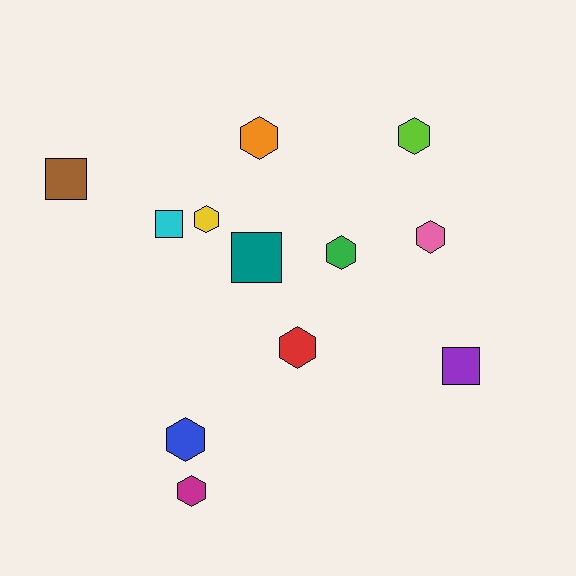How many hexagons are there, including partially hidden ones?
There are 8 hexagons.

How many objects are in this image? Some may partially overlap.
There are 12 objects.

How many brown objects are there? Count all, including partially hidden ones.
There is 1 brown object.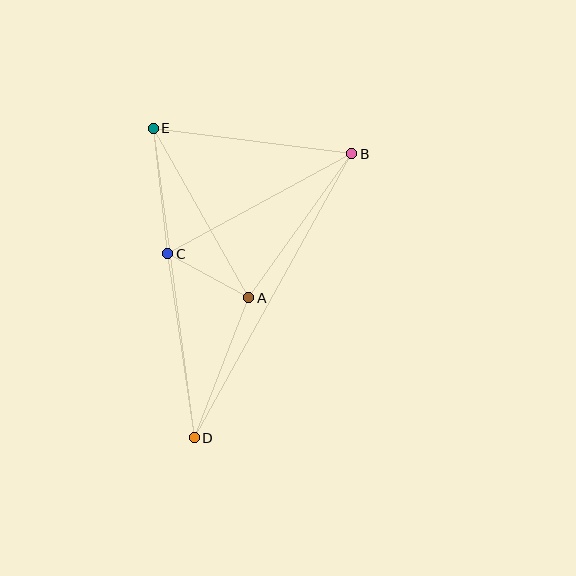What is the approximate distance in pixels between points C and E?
The distance between C and E is approximately 127 pixels.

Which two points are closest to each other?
Points A and C are closest to each other.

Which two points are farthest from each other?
Points B and D are farthest from each other.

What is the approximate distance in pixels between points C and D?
The distance between C and D is approximately 186 pixels.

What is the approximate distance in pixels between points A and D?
The distance between A and D is approximately 150 pixels.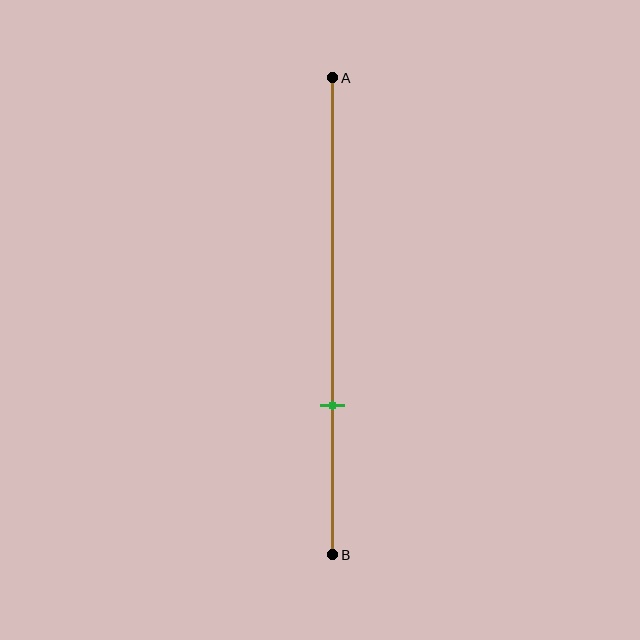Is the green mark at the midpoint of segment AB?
No, the mark is at about 70% from A, not at the 50% midpoint.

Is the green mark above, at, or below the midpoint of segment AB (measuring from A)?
The green mark is below the midpoint of segment AB.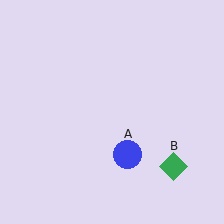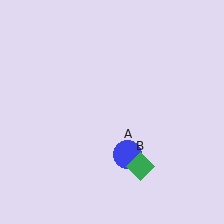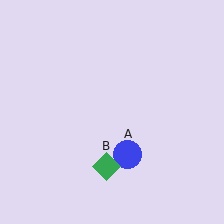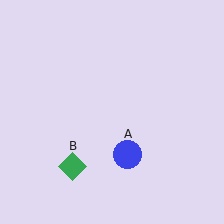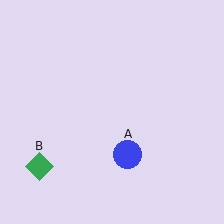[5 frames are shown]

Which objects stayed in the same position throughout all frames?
Blue circle (object A) remained stationary.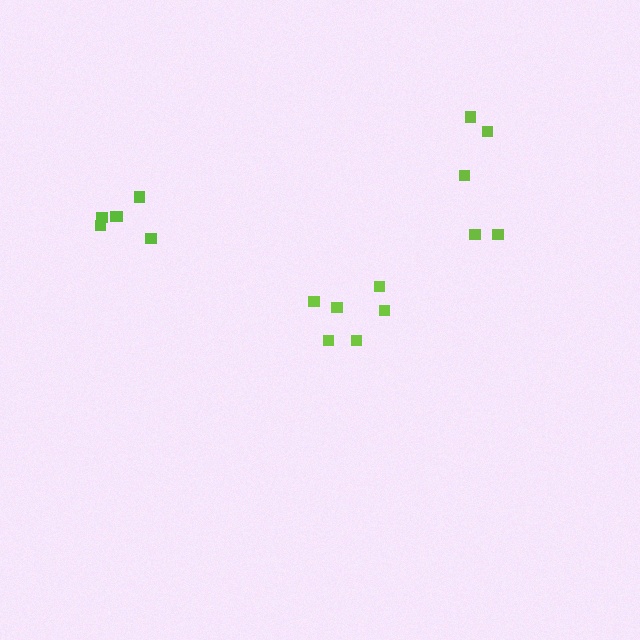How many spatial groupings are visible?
There are 3 spatial groupings.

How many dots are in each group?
Group 1: 6 dots, Group 2: 5 dots, Group 3: 6 dots (17 total).